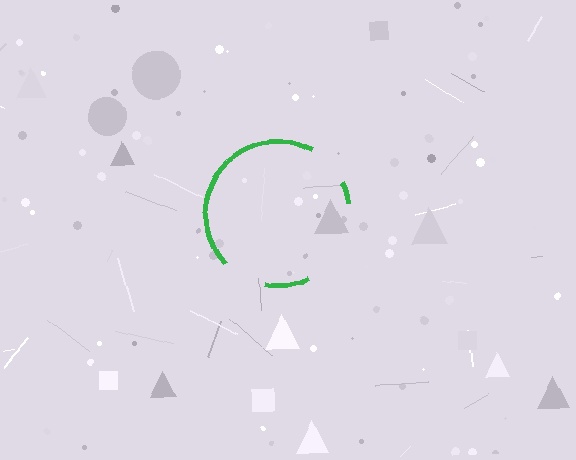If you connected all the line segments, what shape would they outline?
They would outline a circle.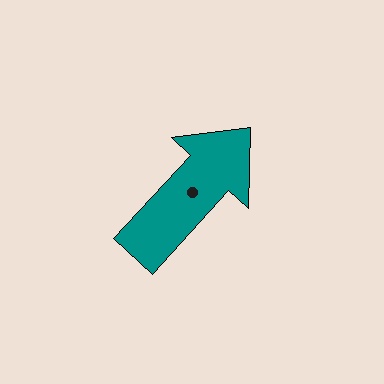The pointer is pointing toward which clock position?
Roughly 1 o'clock.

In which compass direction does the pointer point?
Northeast.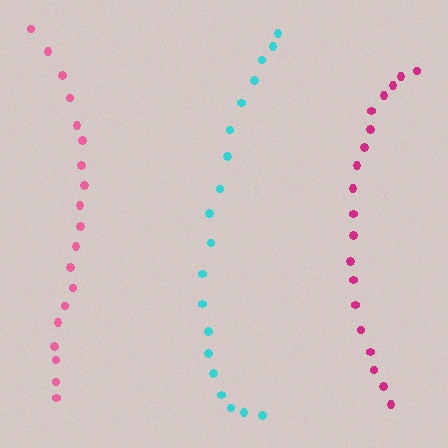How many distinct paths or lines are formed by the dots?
There are 3 distinct paths.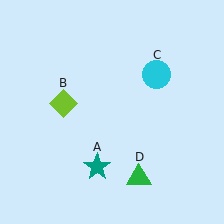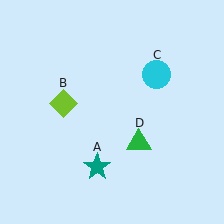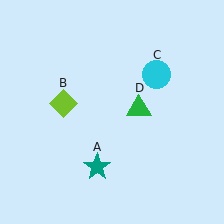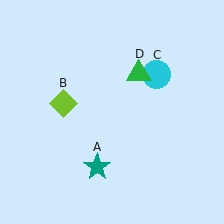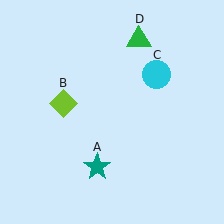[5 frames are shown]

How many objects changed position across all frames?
1 object changed position: green triangle (object D).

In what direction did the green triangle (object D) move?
The green triangle (object D) moved up.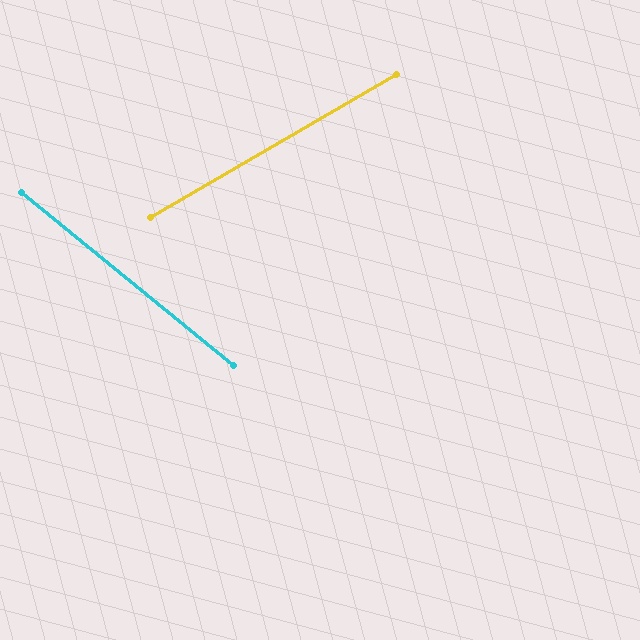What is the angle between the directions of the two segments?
Approximately 69 degrees.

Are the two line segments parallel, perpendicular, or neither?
Neither parallel nor perpendicular — they differ by about 69°.